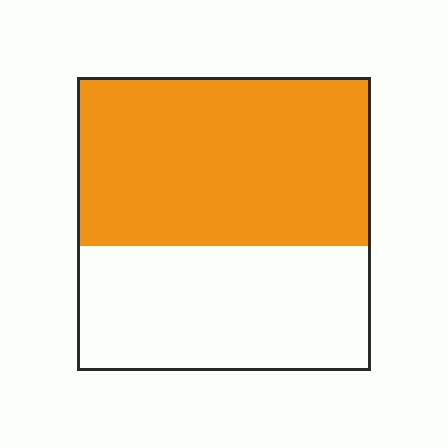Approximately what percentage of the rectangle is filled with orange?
Approximately 55%.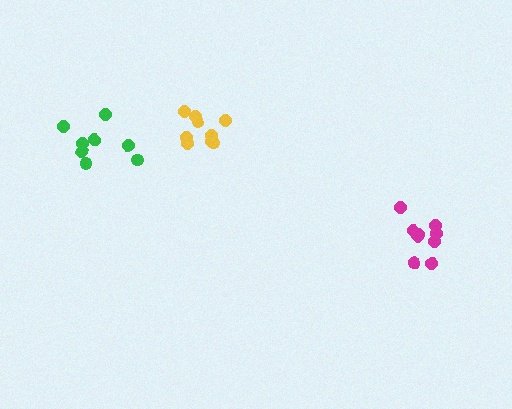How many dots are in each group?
Group 1: 9 dots, Group 2: 9 dots, Group 3: 8 dots (26 total).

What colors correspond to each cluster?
The clusters are colored: yellow, magenta, green.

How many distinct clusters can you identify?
There are 3 distinct clusters.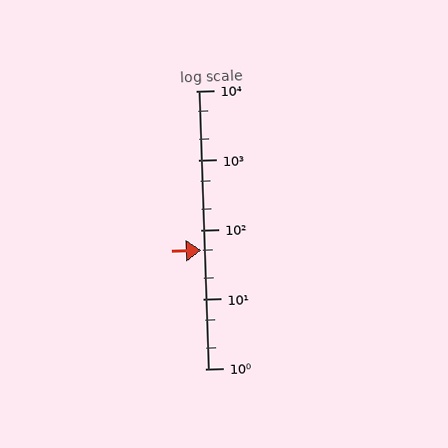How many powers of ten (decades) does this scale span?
The scale spans 4 decades, from 1 to 10000.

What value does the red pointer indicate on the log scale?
The pointer indicates approximately 51.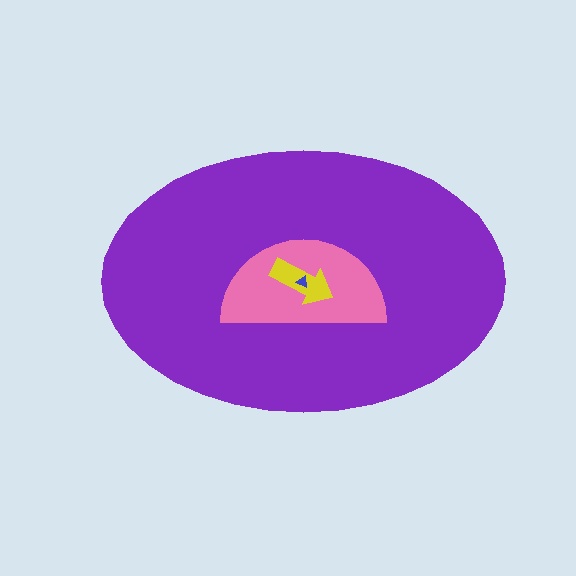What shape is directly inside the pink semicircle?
The yellow arrow.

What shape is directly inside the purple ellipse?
The pink semicircle.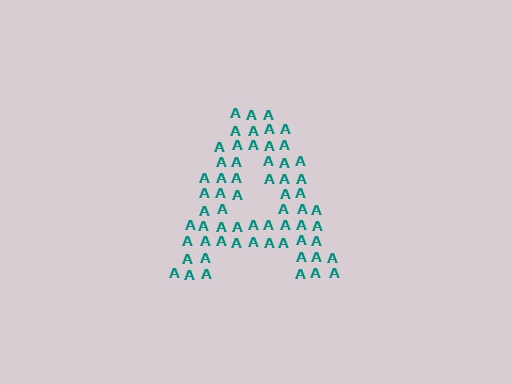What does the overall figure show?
The overall figure shows the letter A.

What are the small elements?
The small elements are letter A's.